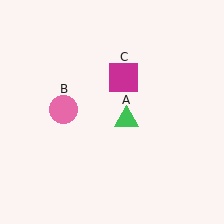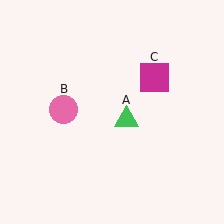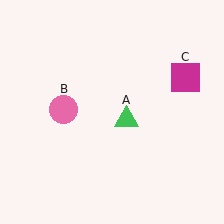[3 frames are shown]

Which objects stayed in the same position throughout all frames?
Green triangle (object A) and pink circle (object B) remained stationary.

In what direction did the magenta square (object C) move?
The magenta square (object C) moved right.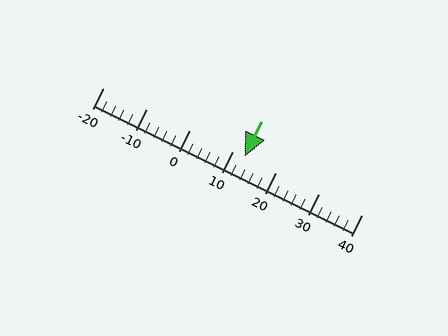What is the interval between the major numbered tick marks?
The major tick marks are spaced 10 units apart.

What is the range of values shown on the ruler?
The ruler shows values from -20 to 40.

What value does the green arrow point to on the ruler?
The green arrow points to approximately 13.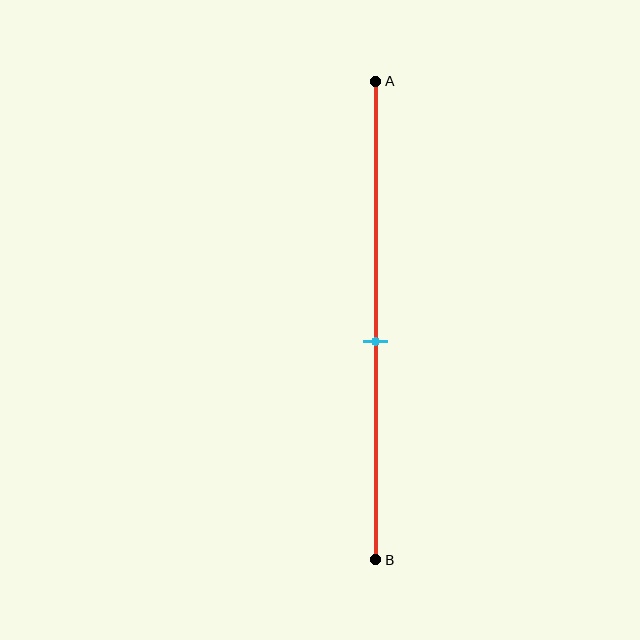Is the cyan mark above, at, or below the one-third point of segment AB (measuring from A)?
The cyan mark is below the one-third point of segment AB.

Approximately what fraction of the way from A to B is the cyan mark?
The cyan mark is approximately 55% of the way from A to B.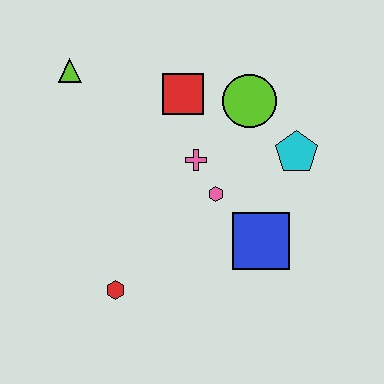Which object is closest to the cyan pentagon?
The lime circle is closest to the cyan pentagon.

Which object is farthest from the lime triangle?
The blue square is farthest from the lime triangle.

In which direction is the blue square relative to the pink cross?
The blue square is below the pink cross.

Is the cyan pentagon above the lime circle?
No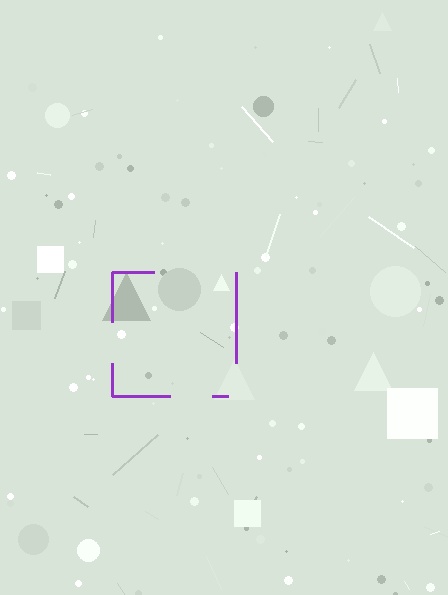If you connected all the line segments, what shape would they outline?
They would outline a square.